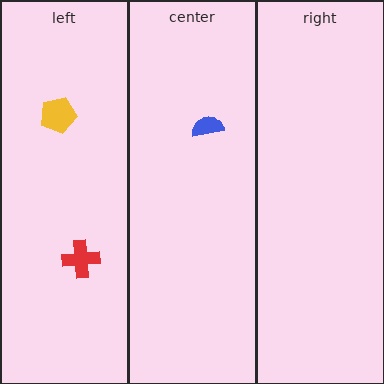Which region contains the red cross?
The left region.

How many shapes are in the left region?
2.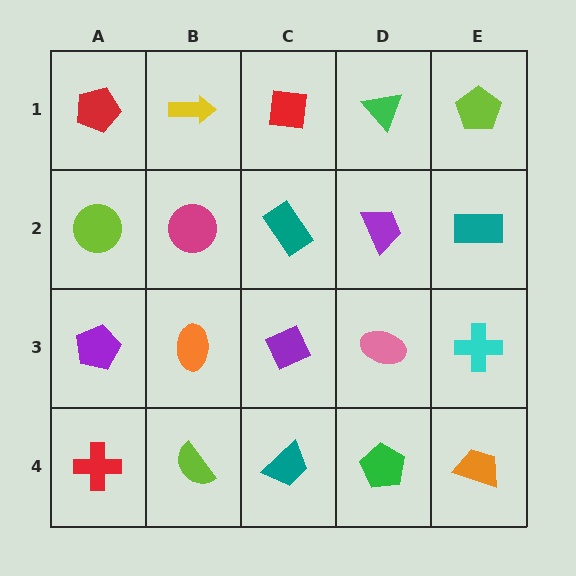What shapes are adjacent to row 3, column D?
A purple trapezoid (row 2, column D), a green pentagon (row 4, column D), a purple diamond (row 3, column C), a cyan cross (row 3, column E).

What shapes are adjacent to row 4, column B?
An orange ellipse (row 3, column B), a red cross (row 4, column A), a teal trapezoid (row 4, column C).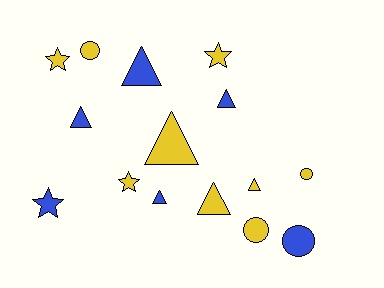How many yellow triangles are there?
There are 3 yellow triangles.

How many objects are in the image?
There are 15 objects.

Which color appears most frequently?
Yellow, with 9 objects.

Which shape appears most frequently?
Triangle, with 7 objects.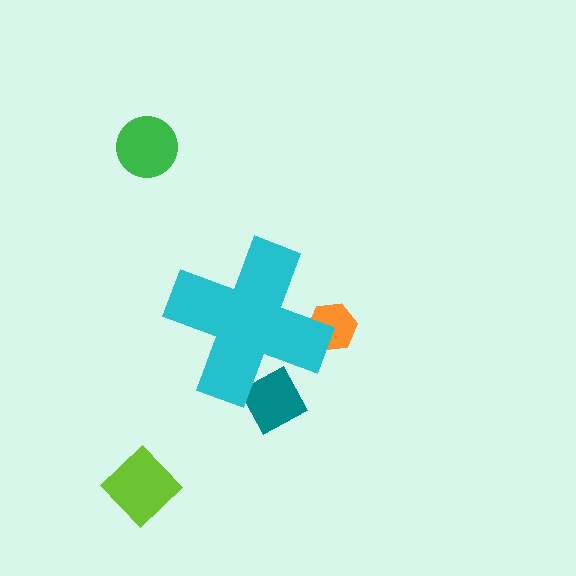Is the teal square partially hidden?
Yes, the teal square is partially hidden behind the cyan cross.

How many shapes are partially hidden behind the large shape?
2 shapes are partially hidden.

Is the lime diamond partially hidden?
No, the lime diamond is fully visible.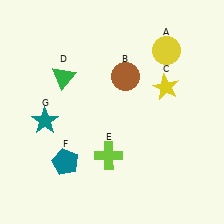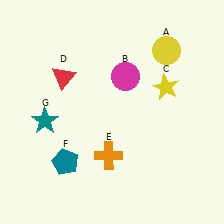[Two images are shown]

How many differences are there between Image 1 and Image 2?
There are 3 differences between the two images.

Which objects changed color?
B changed from brown to magenta. D changed from green to red. E changed from lime to orange.